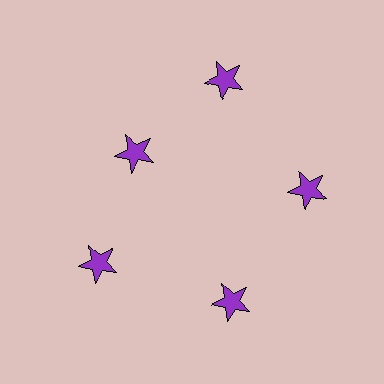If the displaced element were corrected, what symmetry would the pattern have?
It would have 5-fold rotational symmetry — the pattern would map onto itself every 72 degrees.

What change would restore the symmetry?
The symmetry would be restored by moving it outward, back onto the ring so that all 5 stars sit at equal angles and equal distance from the center.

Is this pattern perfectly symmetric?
No. The 5 purple stars are arranged in a ring, but one element near the 10 o'clock position is pulled inward toward the center, breaking the 5-fold rotational symmetry.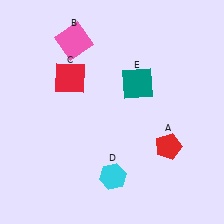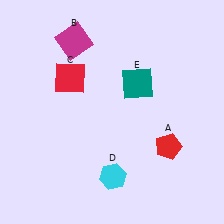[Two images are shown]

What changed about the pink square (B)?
In Image 1, B is pink. In Image 2, it changed to magenta.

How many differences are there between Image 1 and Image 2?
There is 1 difference between the two images.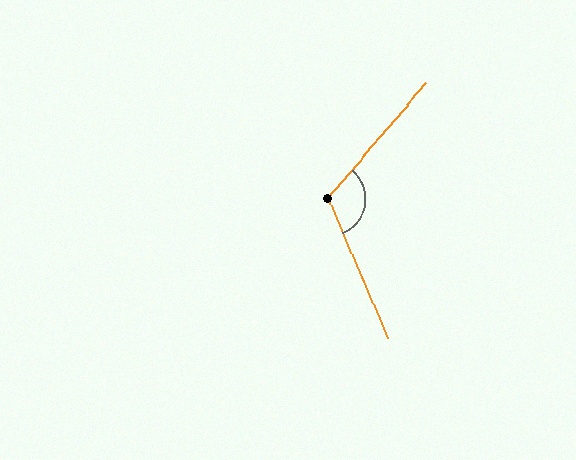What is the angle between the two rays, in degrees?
Approximately 116 degrees.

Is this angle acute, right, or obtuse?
It is obtuse.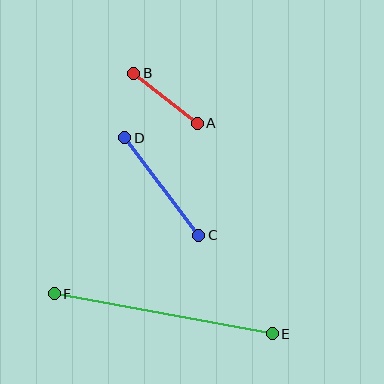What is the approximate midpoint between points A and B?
The midpoint is at approximately (165, 98) pixels.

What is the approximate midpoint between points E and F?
The midpoint is at approximately (163, 314) pixels.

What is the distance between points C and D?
The distance is approximately 122 pixels.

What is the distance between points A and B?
The distance is approximately 81 pixels.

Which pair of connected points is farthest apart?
Points E and F are farthest apart.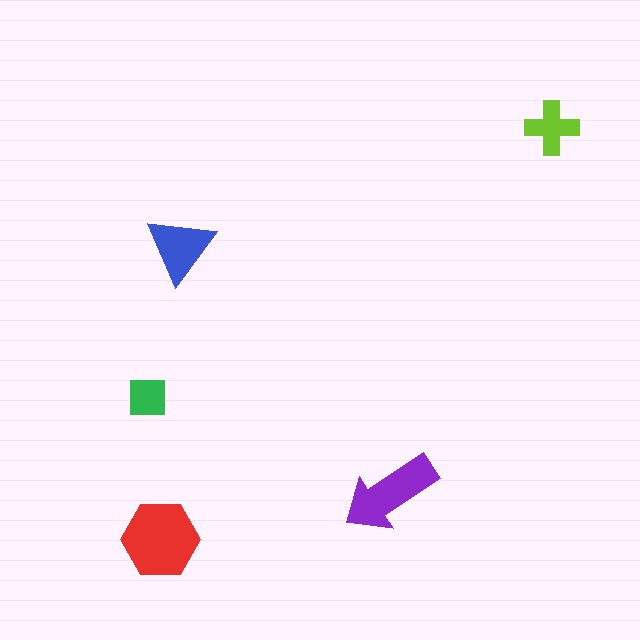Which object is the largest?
The red hexagon.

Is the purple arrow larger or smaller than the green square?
Larger.